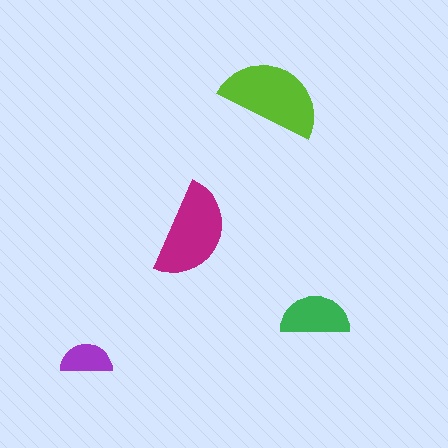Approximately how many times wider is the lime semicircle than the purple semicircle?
About 2 times wider.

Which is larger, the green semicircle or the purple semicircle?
The green one.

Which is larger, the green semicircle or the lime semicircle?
The lime one.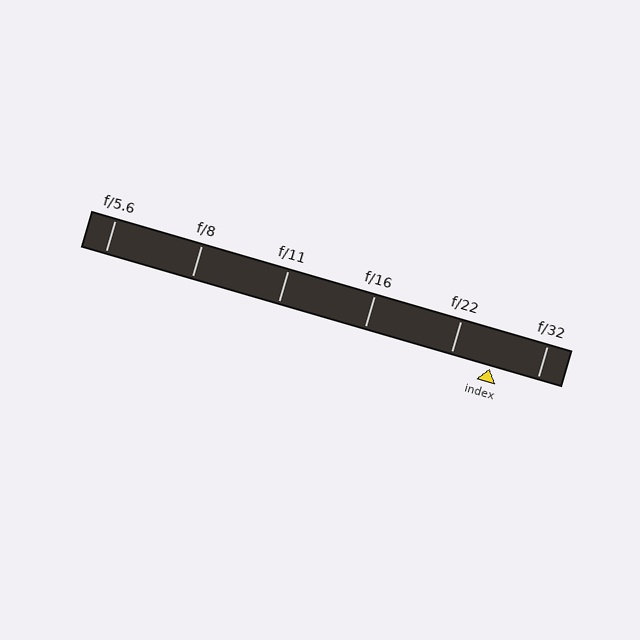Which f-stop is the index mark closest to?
The index mark is closest to f/22.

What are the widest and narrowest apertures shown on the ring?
The widest aperture shown is f/5.6 and the narrowest is f/32.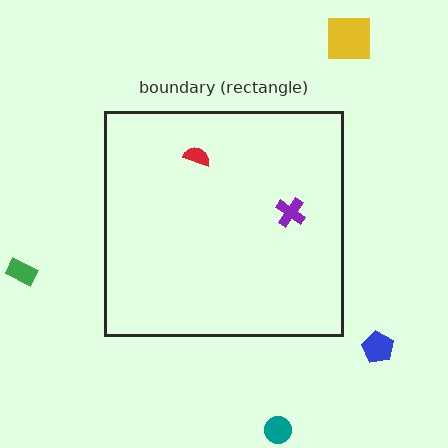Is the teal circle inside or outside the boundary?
Outside.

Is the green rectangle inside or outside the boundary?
Outside.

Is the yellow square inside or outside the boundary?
Outside.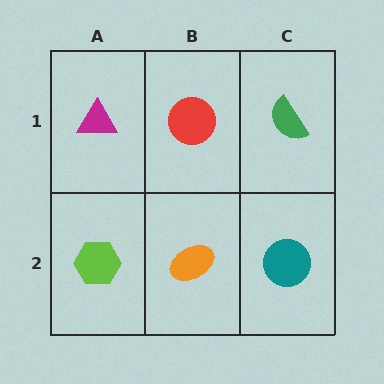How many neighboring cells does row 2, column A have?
2.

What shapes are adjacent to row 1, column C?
A teal circle (row 2, column C), a red circle (row 1, column B).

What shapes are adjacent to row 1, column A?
A lime hexagon (row 2, column A), a red circle (row 1, column B).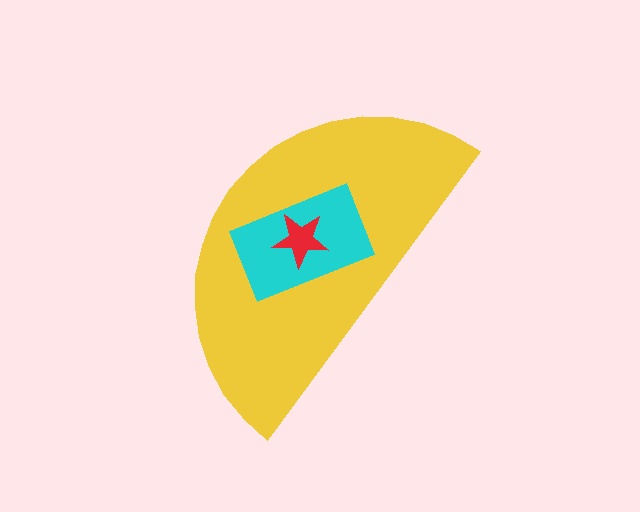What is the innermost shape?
The red star.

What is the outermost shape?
The yellow semicircle.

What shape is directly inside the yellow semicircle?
The cyan rectangle.